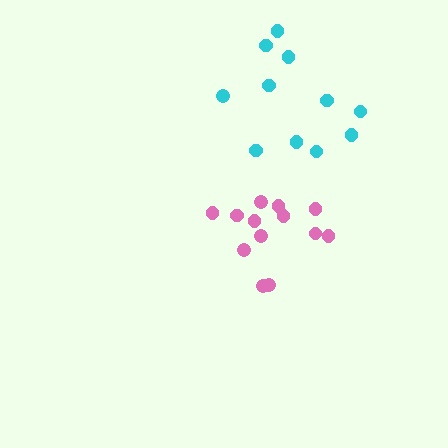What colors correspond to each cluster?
The clusters are colored: pink, cyan.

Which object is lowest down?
The pink cluster is bottommost.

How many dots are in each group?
Group 1: 13 dots, Group 2: 11 dots (24 total).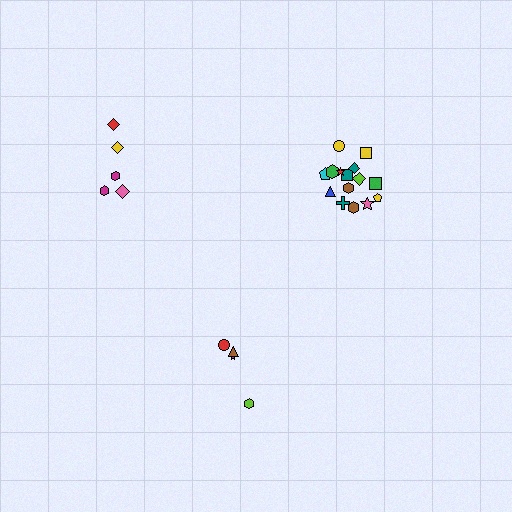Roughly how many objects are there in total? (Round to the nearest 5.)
Roughly 25 objects in total.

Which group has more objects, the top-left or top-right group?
The top-right group.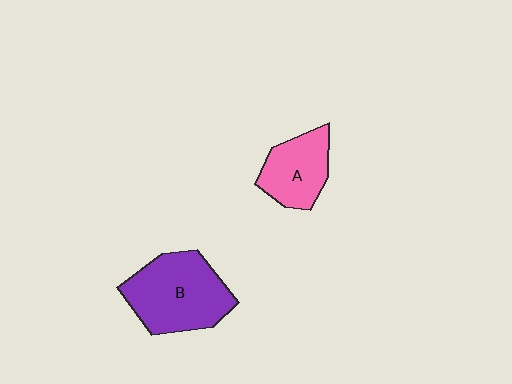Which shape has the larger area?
Shape B (purple).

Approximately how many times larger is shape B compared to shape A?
Approximately 1.6 times.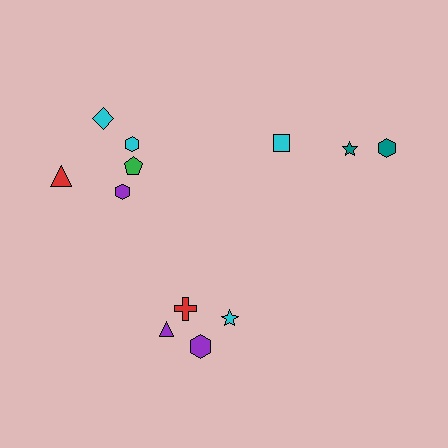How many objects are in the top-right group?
There are 3 objects.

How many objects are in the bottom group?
There are 4 objects.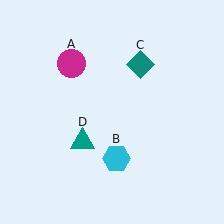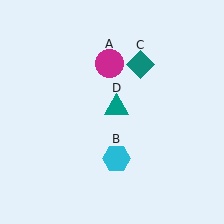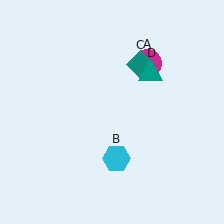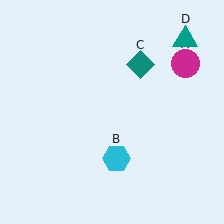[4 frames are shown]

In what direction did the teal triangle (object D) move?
The teal triangle (object D) moved up and to the right.